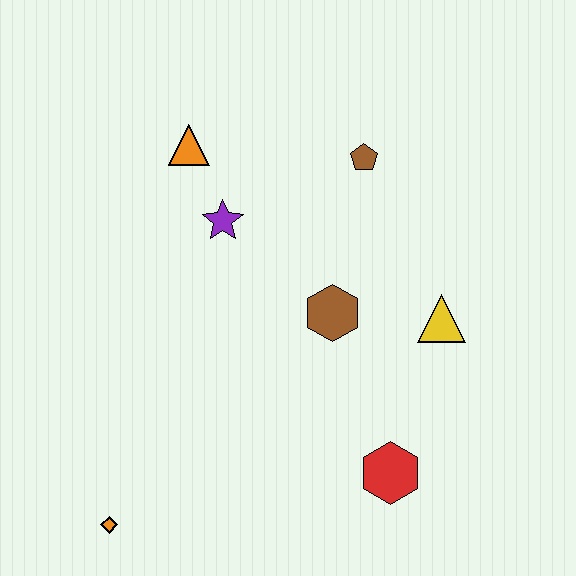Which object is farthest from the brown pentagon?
The orange diamond is farthest from the brown pentagon.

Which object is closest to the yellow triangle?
The brown hexagon is closest to the yellow triangle.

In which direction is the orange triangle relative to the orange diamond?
The orange triangle is above the orange diamond.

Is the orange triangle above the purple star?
Yes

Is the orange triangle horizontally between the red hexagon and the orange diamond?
Yes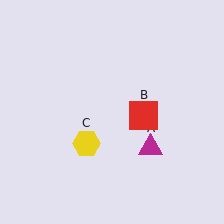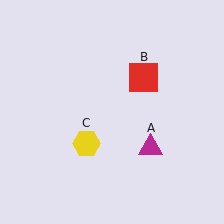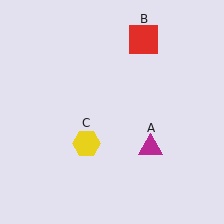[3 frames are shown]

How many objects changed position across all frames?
1 object changed position: red square (object B).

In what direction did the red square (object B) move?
The red square (object B) moved up.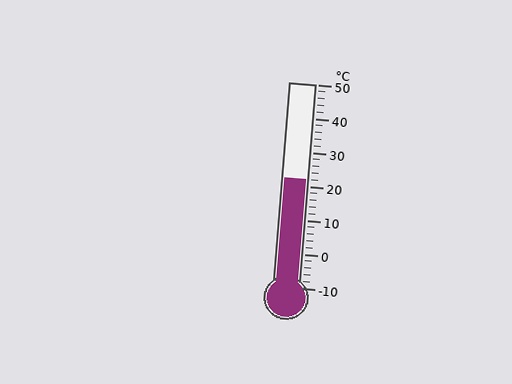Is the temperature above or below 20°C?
The temperature is above 20°C.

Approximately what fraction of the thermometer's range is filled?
The thermometer is filled to approximately 55% of its range.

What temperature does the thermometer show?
The thermometer shows approximately 22°C.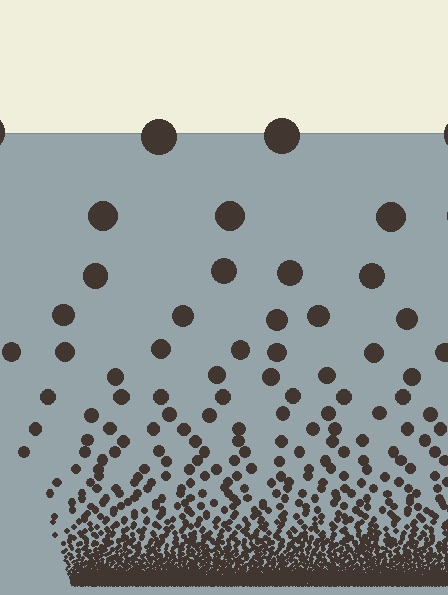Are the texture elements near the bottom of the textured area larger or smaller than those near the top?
Smaller. The gradient is inverted — elements near the bottom are smaller and denser.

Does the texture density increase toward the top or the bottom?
Density increases toward the bottom.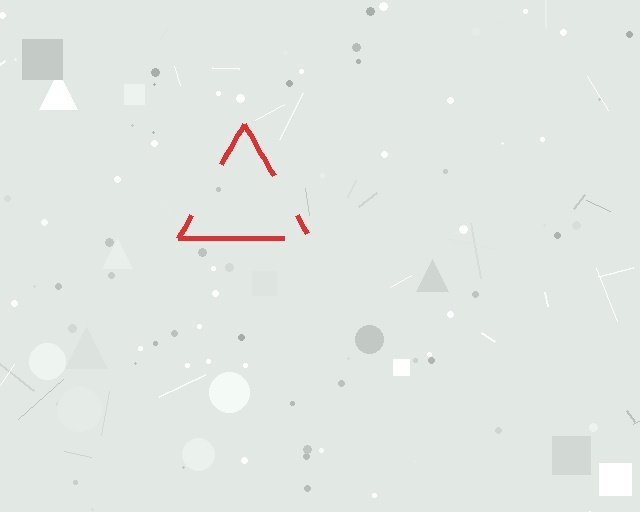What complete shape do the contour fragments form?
The contour fragments form a triangle.